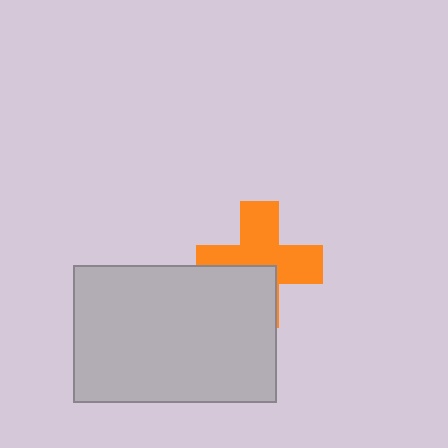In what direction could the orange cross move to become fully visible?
The orange cross could move up. That would shift it out from behind the light gray rectangle entirely.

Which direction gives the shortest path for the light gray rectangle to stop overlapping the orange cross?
Moving down gives the shortest separation.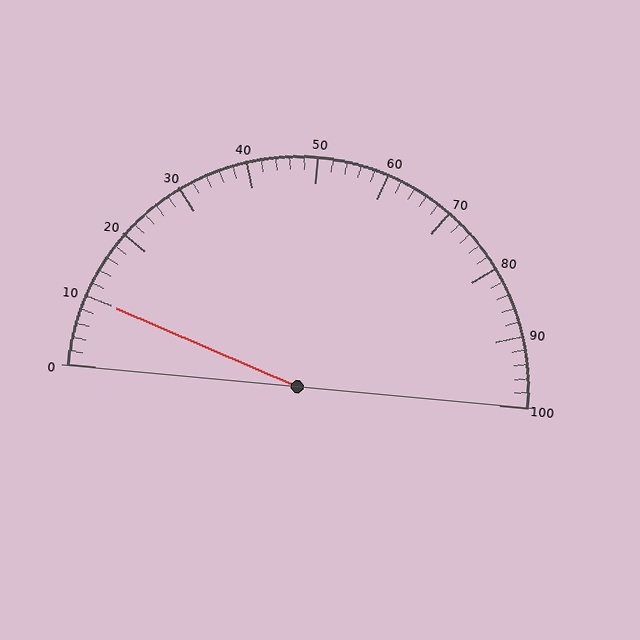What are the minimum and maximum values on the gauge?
The gauge ranges from 0 to 100.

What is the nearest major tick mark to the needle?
The nearest major tick mark is 10.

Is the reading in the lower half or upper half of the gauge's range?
The reading is in the lower half of the range (0 to 100).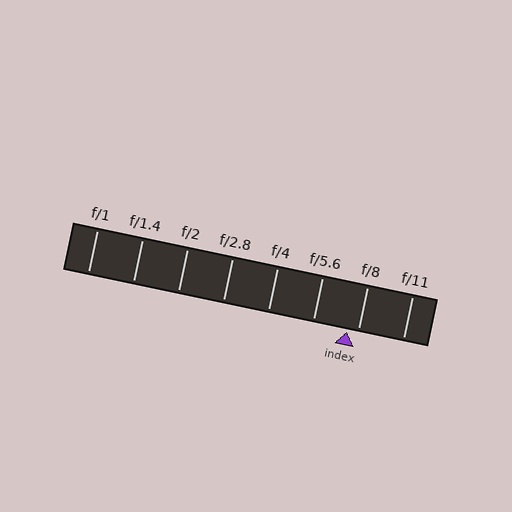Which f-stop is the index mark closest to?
The index mark is closest to f/8.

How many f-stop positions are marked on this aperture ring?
There are 8 f-stop positions marked.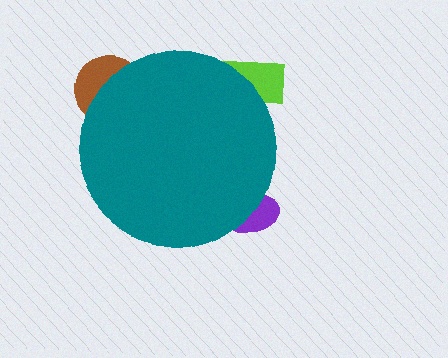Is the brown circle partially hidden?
Yes, the brown circle is partially hidden behind the teal circle.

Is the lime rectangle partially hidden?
Yes, the lime rectangle is partially hidden behind the teal circle.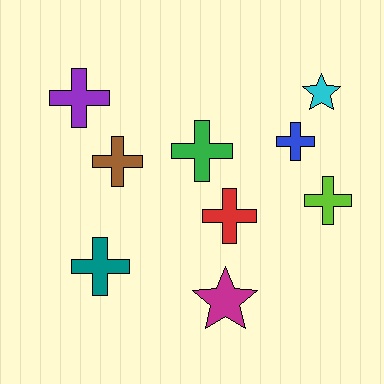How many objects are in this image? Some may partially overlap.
There are 9 objects.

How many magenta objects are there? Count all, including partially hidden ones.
There is 1 magenta object.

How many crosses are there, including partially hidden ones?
There are 7 crosses.